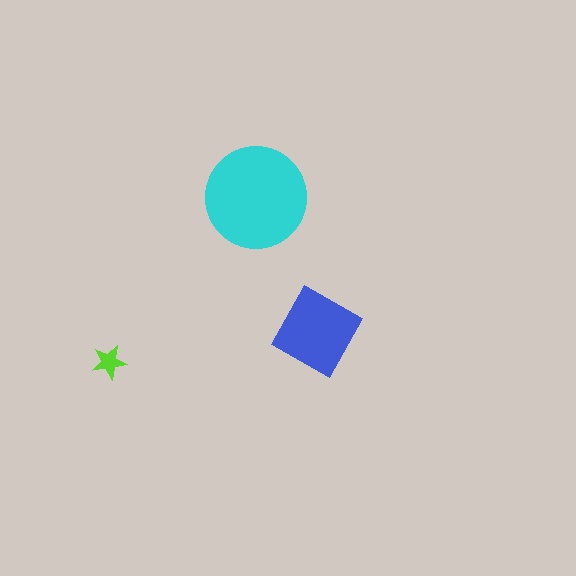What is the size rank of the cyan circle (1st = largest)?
1st.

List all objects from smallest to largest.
The lime star, the blue square, the cyan circle.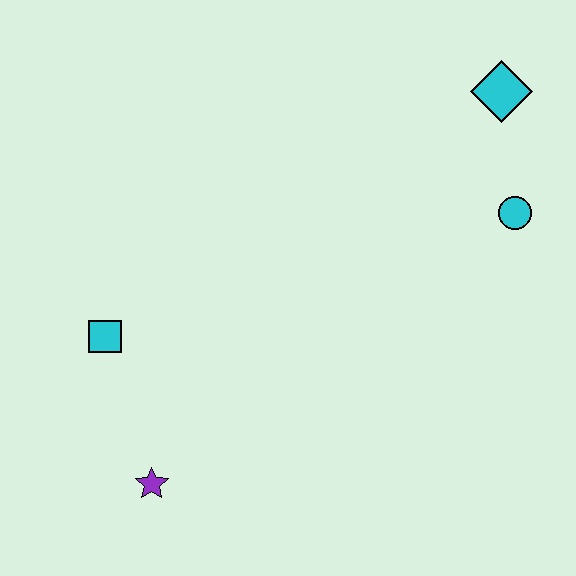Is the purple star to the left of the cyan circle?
Yes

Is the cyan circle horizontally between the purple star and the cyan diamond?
No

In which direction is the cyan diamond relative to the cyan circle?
The cyan diamond is above the cyan circle.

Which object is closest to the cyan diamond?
The cyan circle is closest to the cyan diamond.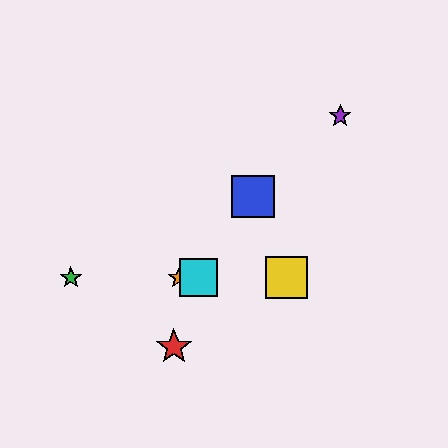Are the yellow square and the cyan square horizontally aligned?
Yes, both are at y≈278.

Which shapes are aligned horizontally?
The green star, the yellow square, the orange star, the cyan square are aligned horizontally.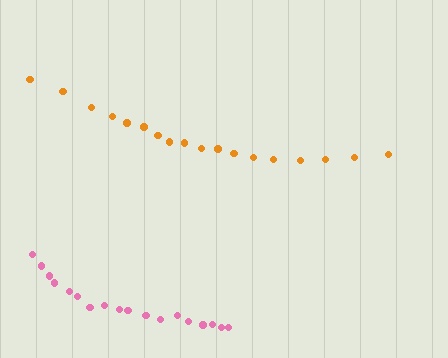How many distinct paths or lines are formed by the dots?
There are 2 distinct paths.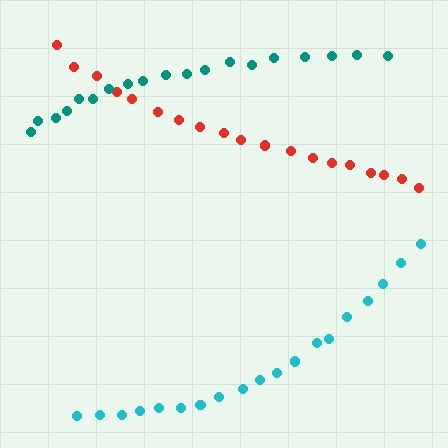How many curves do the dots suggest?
There are 3 distinct paths.